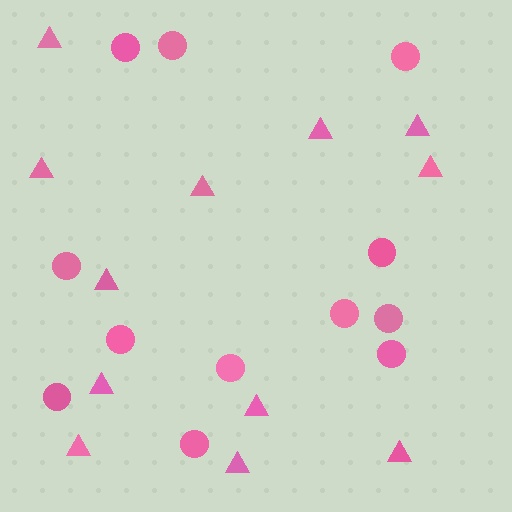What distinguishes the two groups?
There are 2 groups: one group of triangles (12) and one group of circles (12).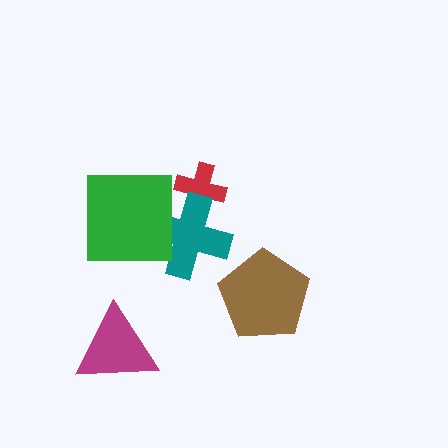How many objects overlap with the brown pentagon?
0 objects overlap with the brown pentagon.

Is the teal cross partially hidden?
Yes, it is partially covered by another shape.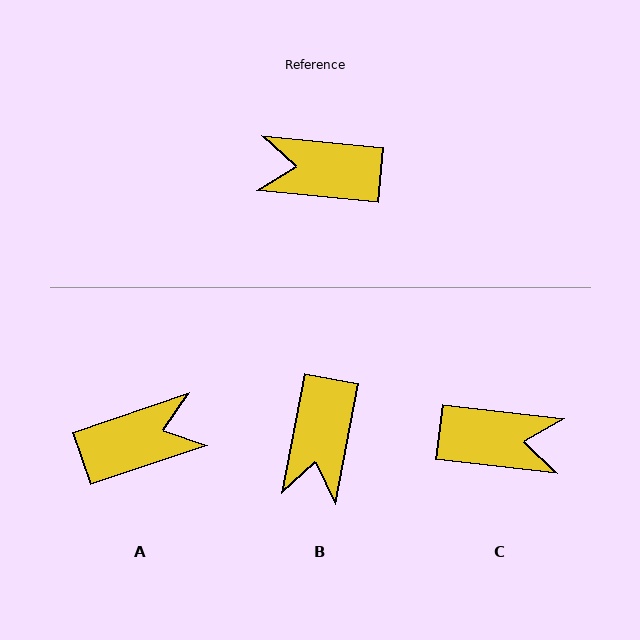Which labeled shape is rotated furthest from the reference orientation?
C, about 179 degrees away.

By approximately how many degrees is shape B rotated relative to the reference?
Approximately 85 degrees counter-clockwise.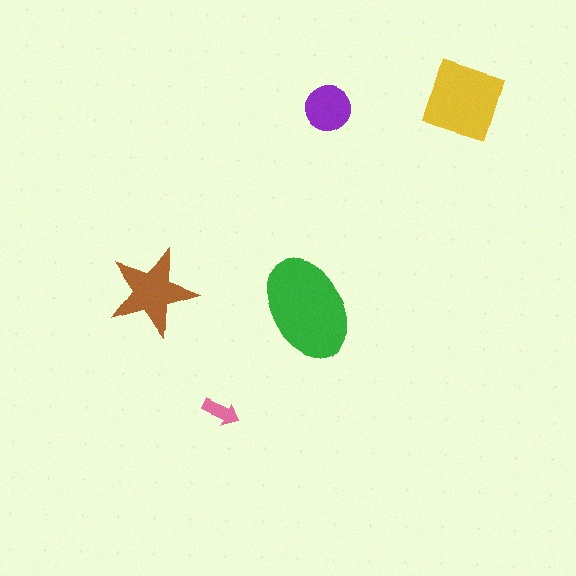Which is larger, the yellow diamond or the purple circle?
The yellow diamond.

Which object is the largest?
The green ellipse.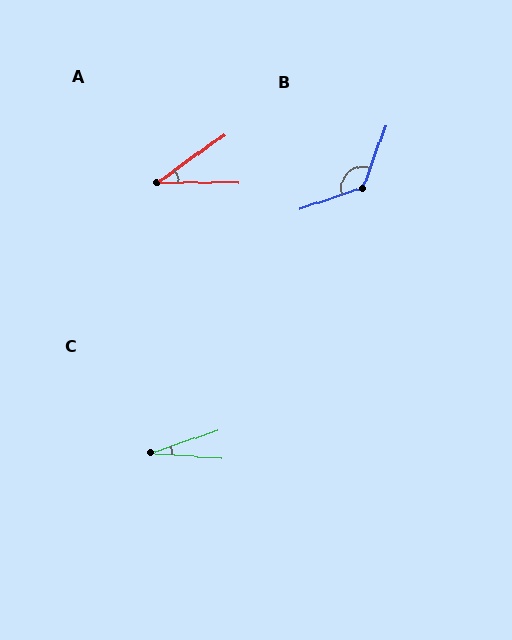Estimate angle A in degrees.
Approximately 35 degrees.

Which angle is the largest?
B, at approximately 128 degrees.